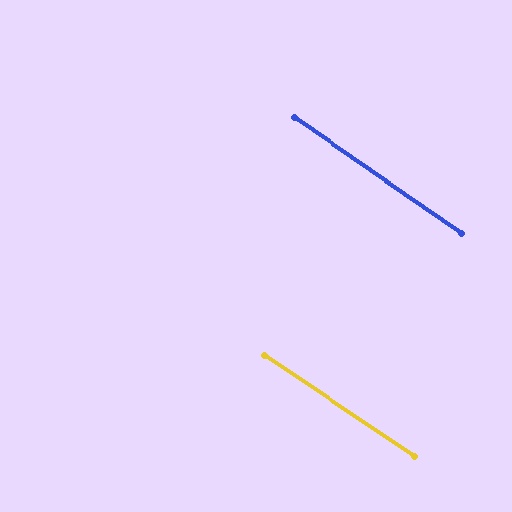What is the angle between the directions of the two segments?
Approximately 1 degree.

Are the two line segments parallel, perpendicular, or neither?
Parallel — their directions differ by only 0.7°.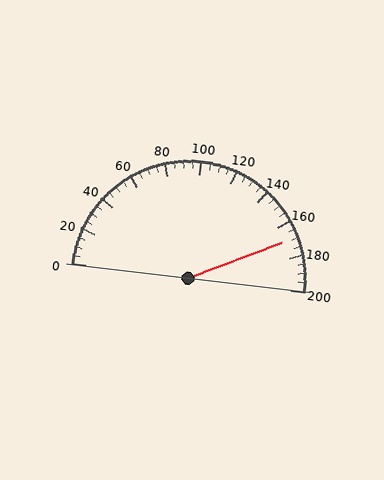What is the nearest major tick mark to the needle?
The nearest major tick mark is 160.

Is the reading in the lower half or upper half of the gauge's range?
The reading is in the upper half of the range (0 to 200).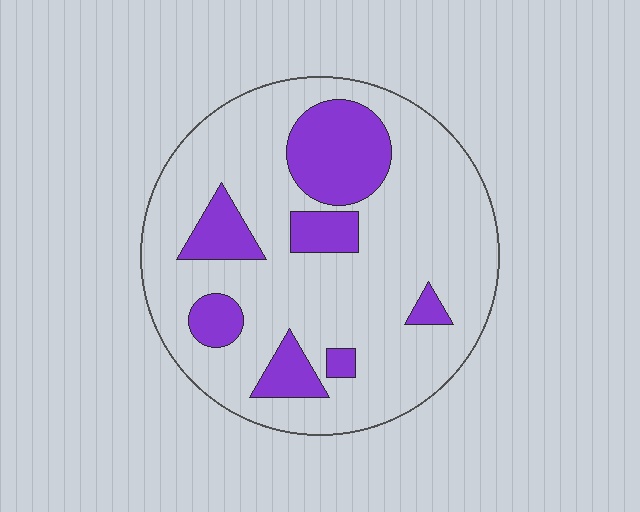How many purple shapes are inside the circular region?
7.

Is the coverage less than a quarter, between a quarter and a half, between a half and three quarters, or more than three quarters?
Less than a quarter.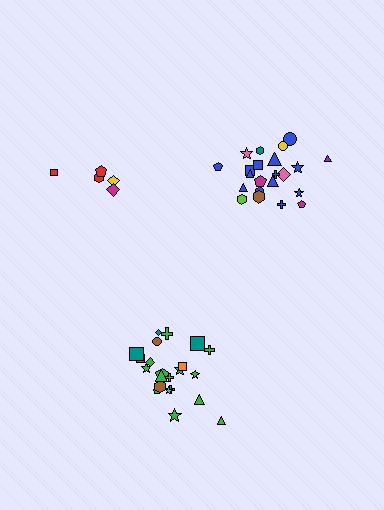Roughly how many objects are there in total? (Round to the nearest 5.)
Roughly 50 objects in total.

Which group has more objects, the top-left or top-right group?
The top-right group.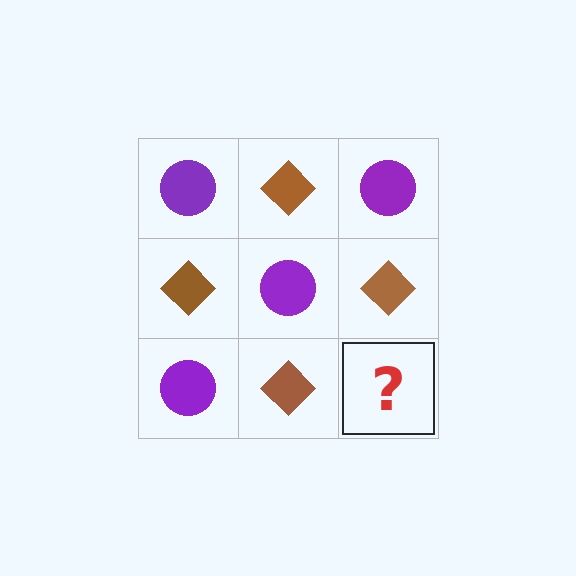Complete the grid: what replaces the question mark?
The question mark should be replaced with a purple circle.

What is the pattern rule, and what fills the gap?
The rule is that it alternates purple circle and brown diamond in a checkerboard pattern. The gap should be filled with a purple circle.